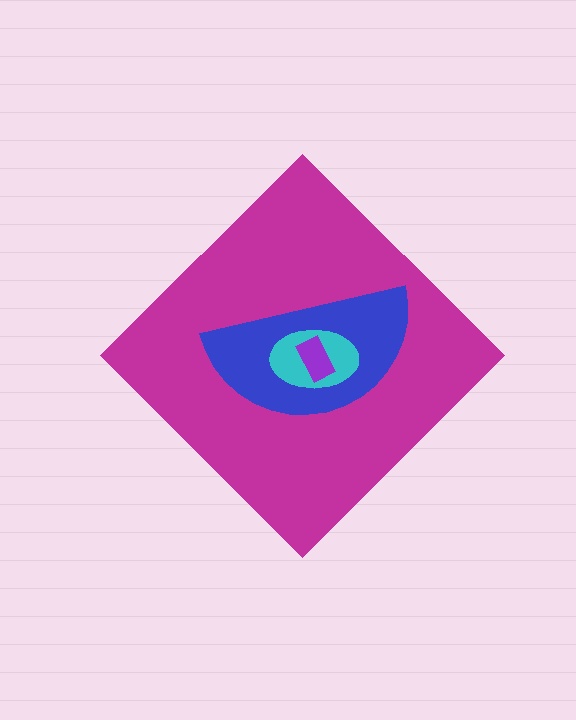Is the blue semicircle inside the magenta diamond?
Yes.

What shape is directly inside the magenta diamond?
The blue semicircle.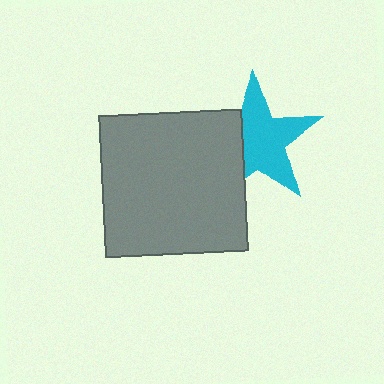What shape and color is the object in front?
The object in front is a gray square.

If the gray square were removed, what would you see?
You would see the complete cyan star.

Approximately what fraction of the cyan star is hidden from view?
Roughly 31% of the cyan star is hidden behind the gray square.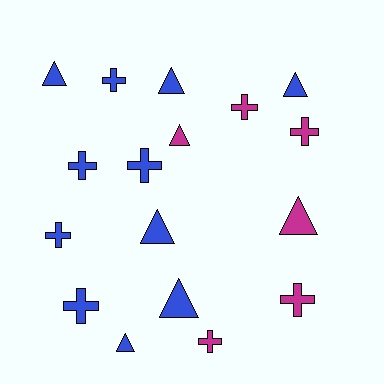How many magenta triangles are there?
There are 2 magenta triangles.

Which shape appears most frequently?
Cross, with 9 objects.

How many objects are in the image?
There are 17 objects.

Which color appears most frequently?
Blue, with 11 objects.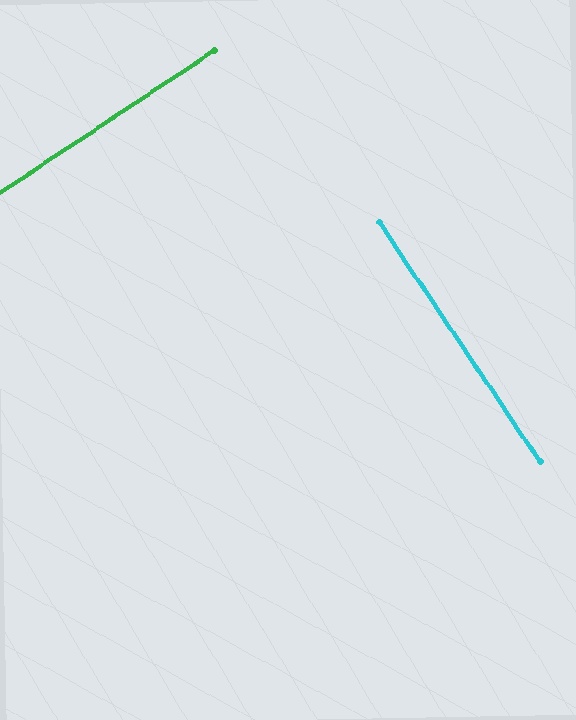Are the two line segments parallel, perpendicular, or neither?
Perpendicular — they meet at approximately 90°.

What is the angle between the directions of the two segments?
Approximately 90 degrees.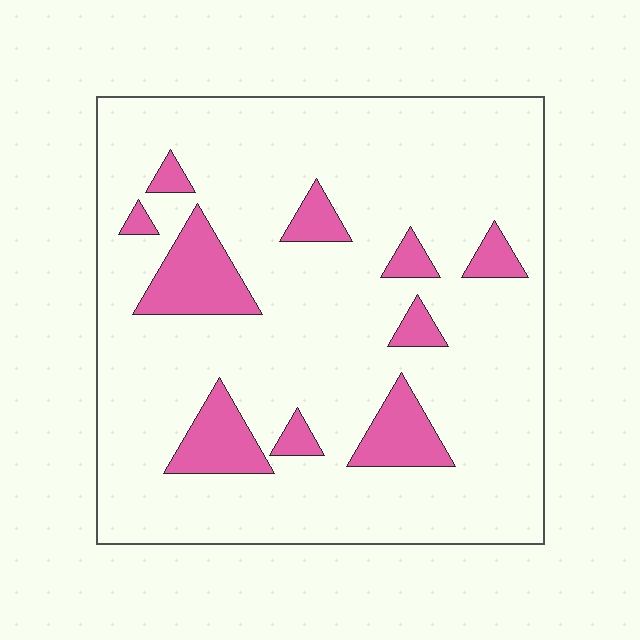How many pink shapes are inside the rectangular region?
10.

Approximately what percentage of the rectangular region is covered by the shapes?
Approximately 15%.